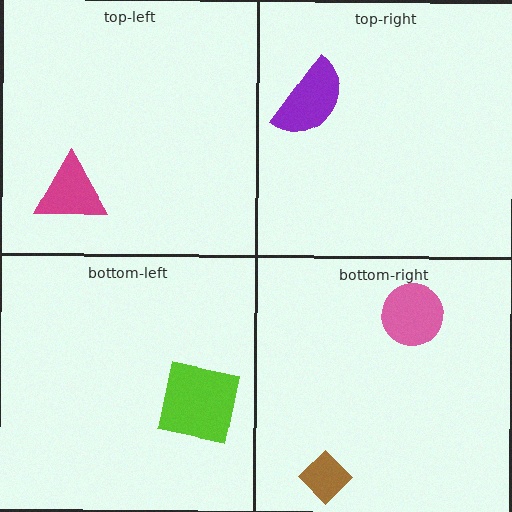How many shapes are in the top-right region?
1.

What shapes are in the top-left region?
The magenta triangle.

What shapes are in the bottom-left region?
The lime square.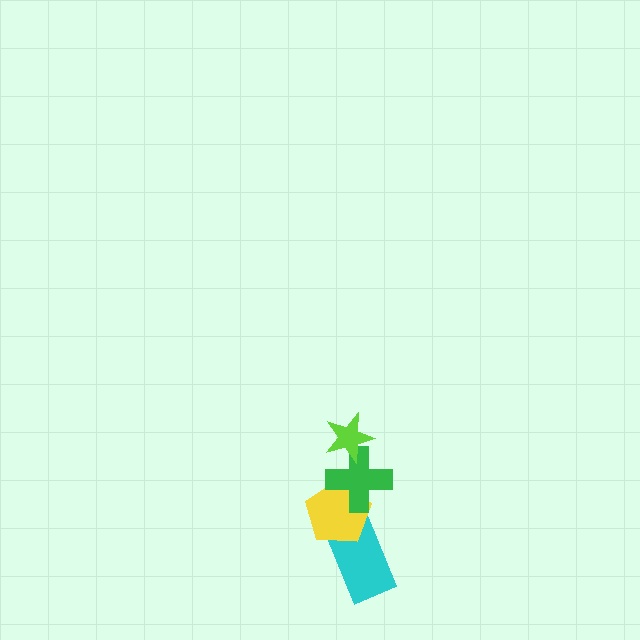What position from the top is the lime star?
The lime star is 1st from the top.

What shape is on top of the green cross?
The lime star is on top of the green cross.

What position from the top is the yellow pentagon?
The yellow pentagon is 3rd from the top.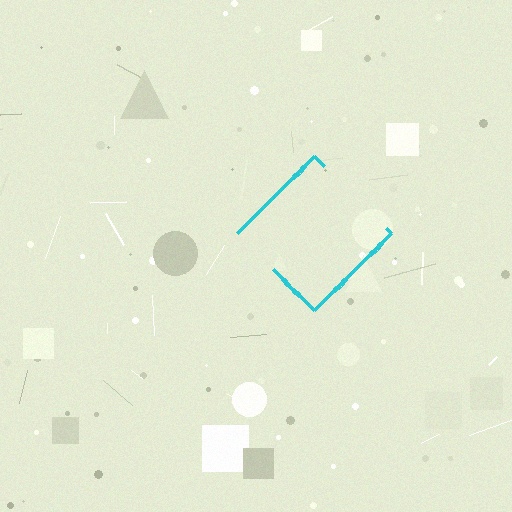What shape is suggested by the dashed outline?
The dashed outline suggests a diamond.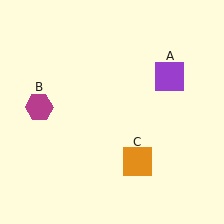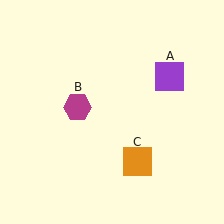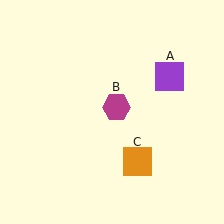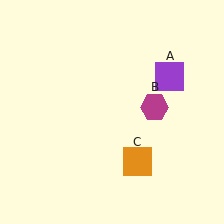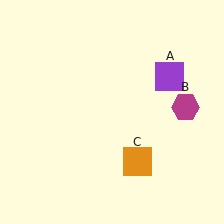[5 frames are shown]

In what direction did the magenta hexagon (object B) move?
The magenta hexagon (object B) moved right.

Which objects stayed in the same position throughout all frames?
Purple square (object A) and orange square (object C) remained stationary.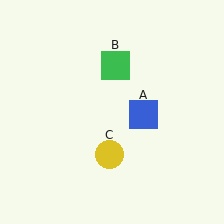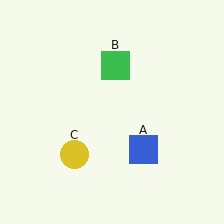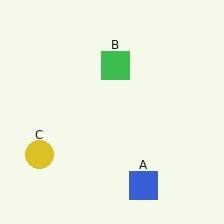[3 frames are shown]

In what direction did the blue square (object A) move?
The blue square (object A) moved down.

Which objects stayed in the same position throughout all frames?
Green square (object B) remained stationary.